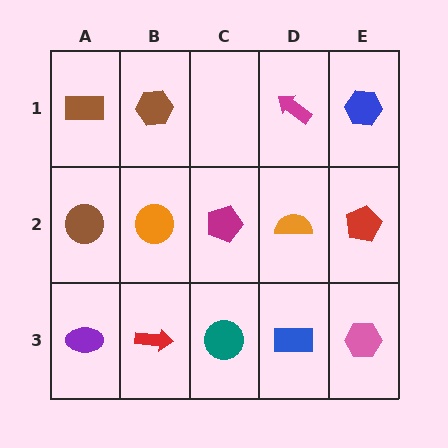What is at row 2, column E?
A red pentagon.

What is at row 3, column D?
A blue rectangle.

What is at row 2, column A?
A brown circle.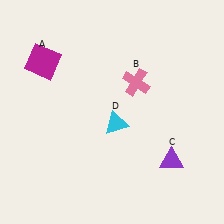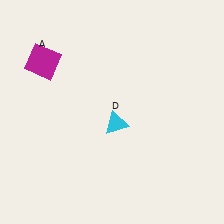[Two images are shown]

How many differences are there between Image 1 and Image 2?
There are 2 differences between the two images.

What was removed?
The pink cross (B), the purple triangle (C) were removed in Image 2.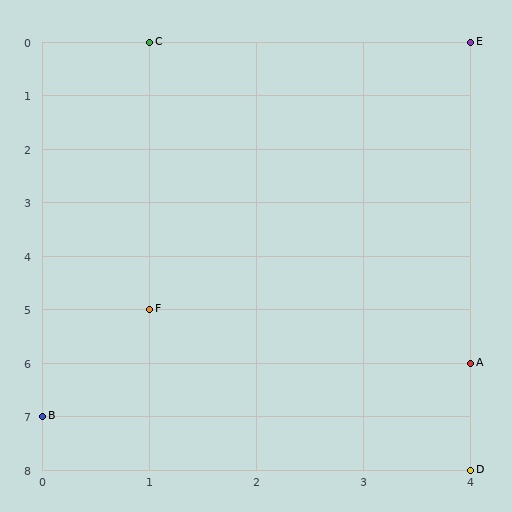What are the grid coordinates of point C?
Point C is at grid coordinates (1, 0).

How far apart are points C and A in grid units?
Points C and A are 3 columns and 6 rows apart (about 6.7 grid units diagonally).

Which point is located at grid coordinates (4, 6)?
Point A is at (4, 6).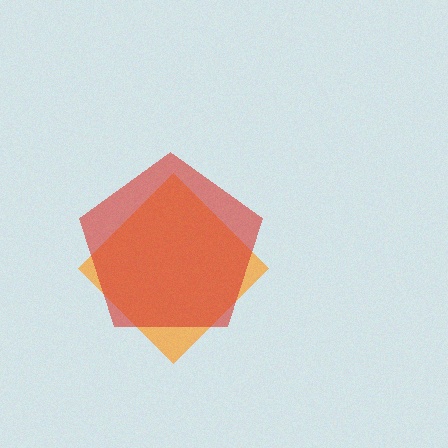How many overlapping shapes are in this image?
There are 2 overlapping shapes in the image.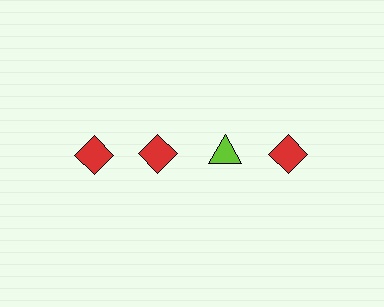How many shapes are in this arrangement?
There are 4 shapes arranged in a grid pattern.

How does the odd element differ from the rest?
It differs in both color (lime instead of red) and shape (triangle instead of diamond).